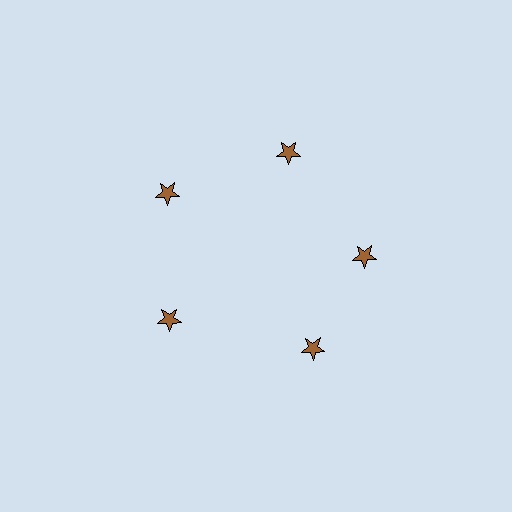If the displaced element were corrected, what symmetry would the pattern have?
It would have 5-fold rotational symmetry — the pattern would map onto itself every 72 degrees.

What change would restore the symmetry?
The symmetry would be restored by rotating it back into even spacing with its neighbors so that all 5 stars sit at equal angles and equal distance from the center.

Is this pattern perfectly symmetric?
No. The 5 brown stars are arranged in a ring, but one element near the 5 o'clock position is rotated out of alignment along the ring, breaking the 5-fold rotational symmetry.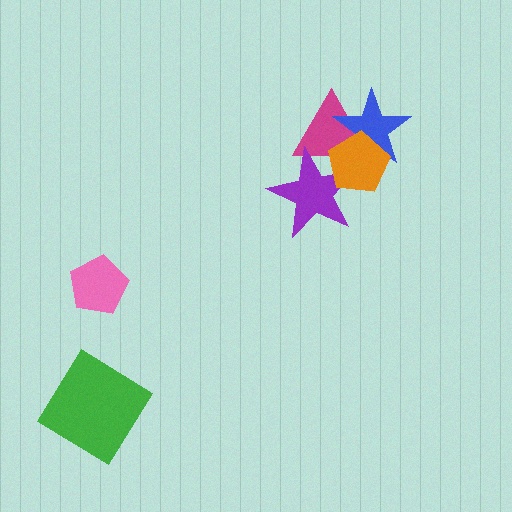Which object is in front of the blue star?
The orange pentagon is in front of the blue star.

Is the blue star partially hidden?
Yes, it is partially covered by another shape.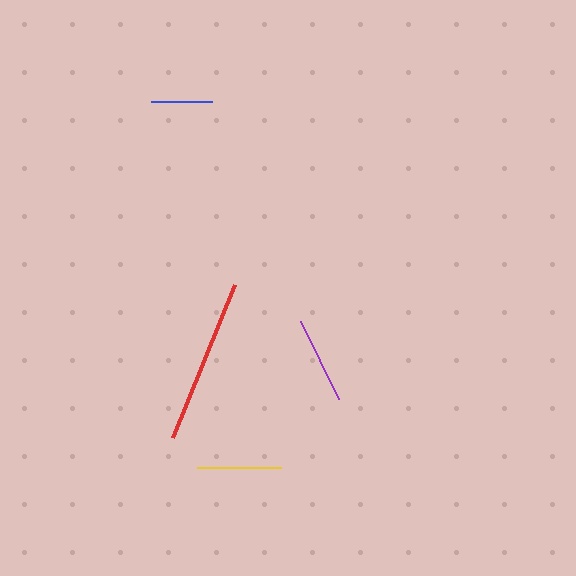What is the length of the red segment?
The red segment is approximately 165 pixels long.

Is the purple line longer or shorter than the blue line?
The purple line is longer than the blue line.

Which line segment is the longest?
The red line is the longest at approximately 165 pixels.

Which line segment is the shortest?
The blue line is the shortest at approximately 61 pixels.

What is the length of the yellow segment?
The yellow segment is approximately 84 pixels long.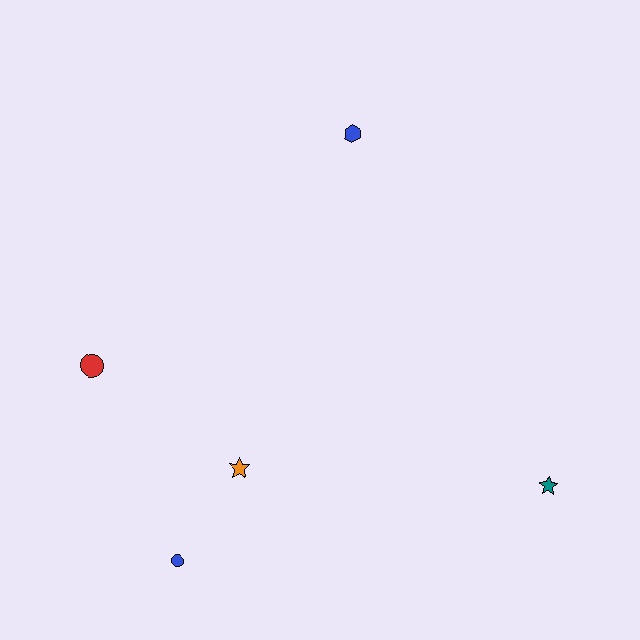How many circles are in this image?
There are 2 circles.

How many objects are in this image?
There are 5 objects.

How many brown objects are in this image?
There are no brown objects.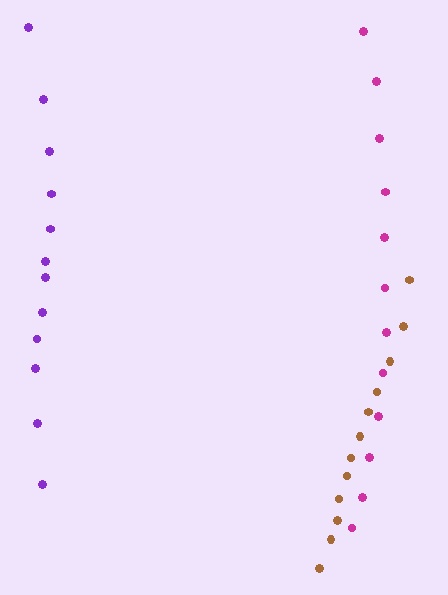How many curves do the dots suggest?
There are 3 distinct paths.